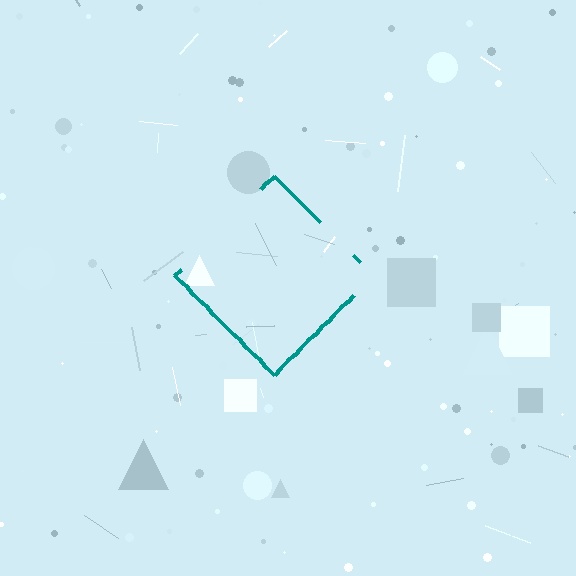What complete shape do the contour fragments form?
The contour fragments form a diamond.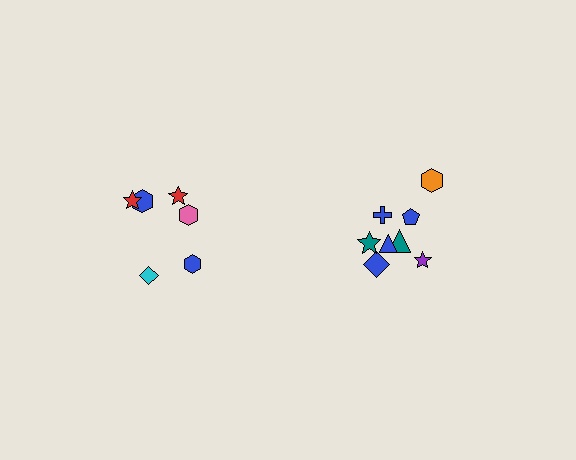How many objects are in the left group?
There are 6 objects.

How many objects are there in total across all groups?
There are 14 objects.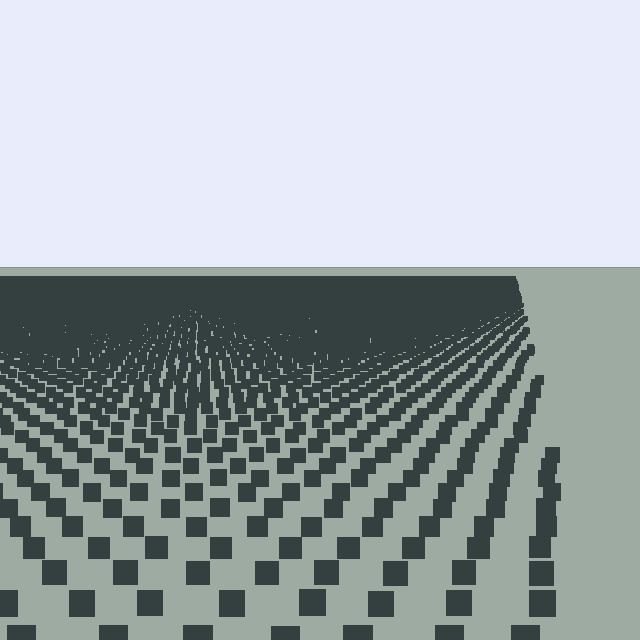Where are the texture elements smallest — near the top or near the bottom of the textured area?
Near the top.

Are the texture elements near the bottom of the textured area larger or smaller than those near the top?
Larger. Near the bottom, elements are closer to the viewer and appear at a bigger on-screen size.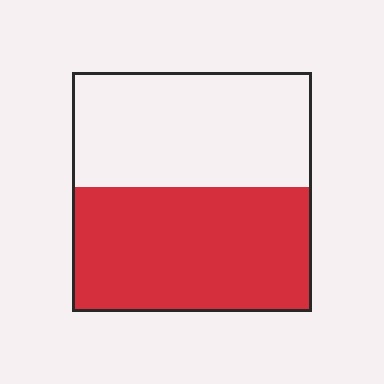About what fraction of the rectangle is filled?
About one half (1/2).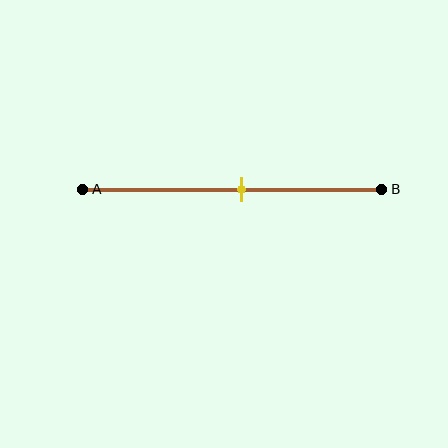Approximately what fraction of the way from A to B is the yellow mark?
The yellow mark is approximately 55% of the way from A to B.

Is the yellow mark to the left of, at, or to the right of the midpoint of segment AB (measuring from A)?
The yellow mark is to the right of the midpoint of segment AB.